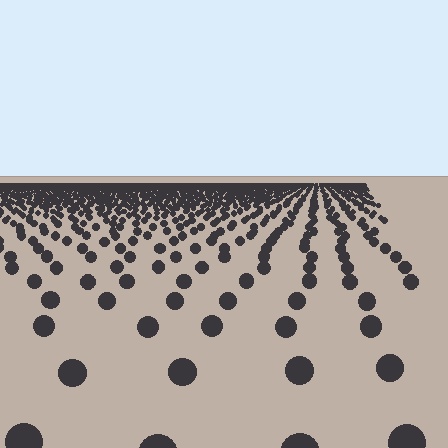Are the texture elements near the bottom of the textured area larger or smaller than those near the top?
Larger. Near the bottom, elements are closer to the viewer and appear at a bigger on-screen size.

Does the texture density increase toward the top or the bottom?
Density increases toward the top.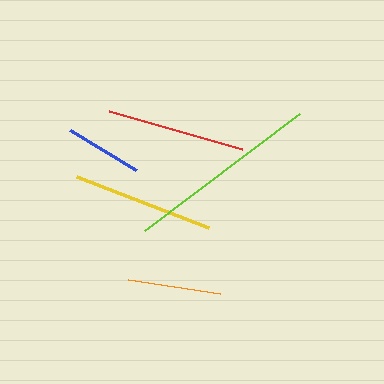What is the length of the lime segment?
The lime segment is approximately 195 pixels long.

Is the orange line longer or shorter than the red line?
The red line is longer than the orange line.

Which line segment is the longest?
The lime line is the longest at approximately 195 pixels.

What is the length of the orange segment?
The orange segment is approximately 93 pixels long.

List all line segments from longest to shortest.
From longest to shortest: lime, yellow, red, orange, blue.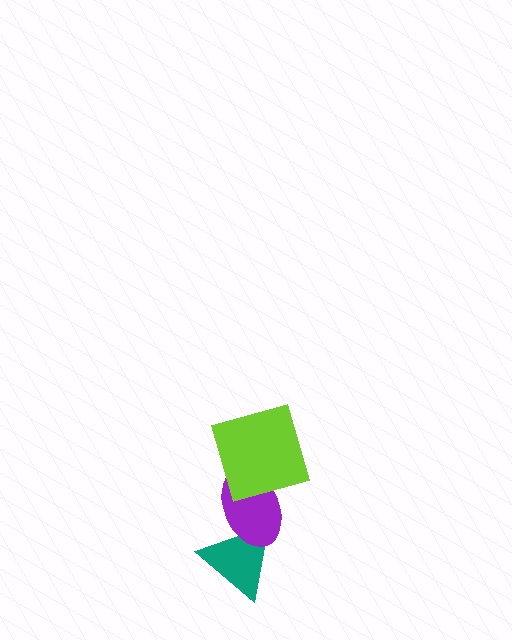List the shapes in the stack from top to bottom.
From top to bottom: the lime square, the purple ellipse, the teal triangle.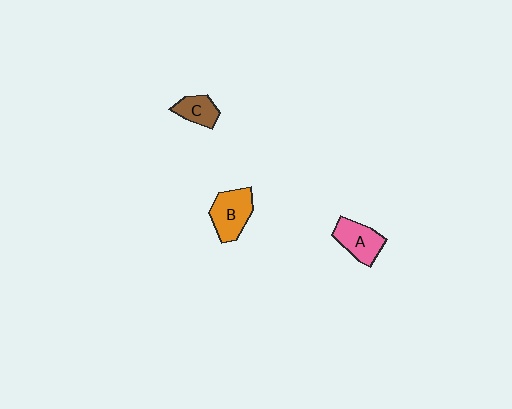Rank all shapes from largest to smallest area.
From largest to smallest: B (orange), A (pink), C (brown).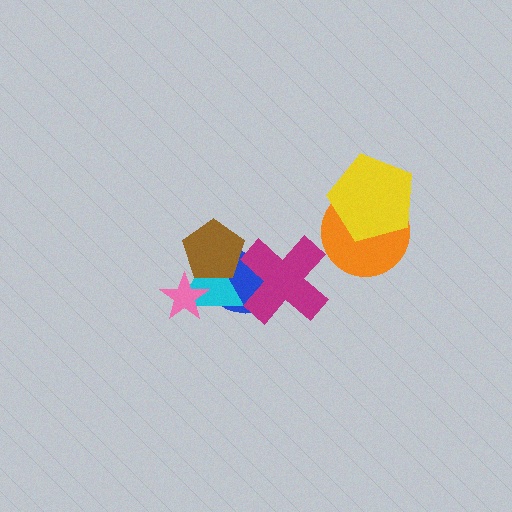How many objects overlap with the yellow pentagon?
1 object overlaps with the yellow pentagon.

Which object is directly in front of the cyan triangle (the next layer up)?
The magenta cross is directly in front of the cyan triangle.